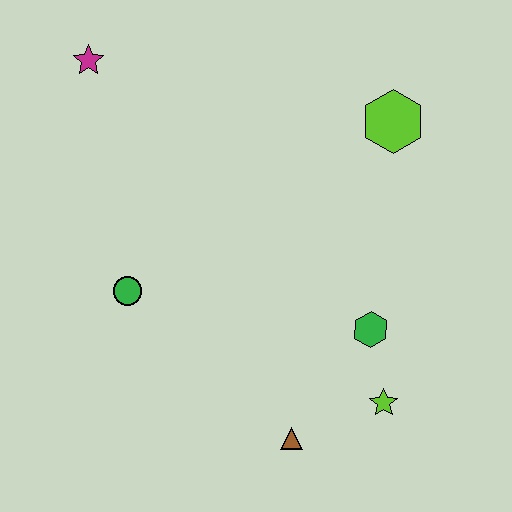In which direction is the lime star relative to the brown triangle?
The lime star is to the right of the brown triangle.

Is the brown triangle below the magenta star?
Yes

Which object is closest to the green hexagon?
The lime star is closest to the green hexagon.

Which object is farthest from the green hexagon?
The magenta star is farthest from the green hexagon.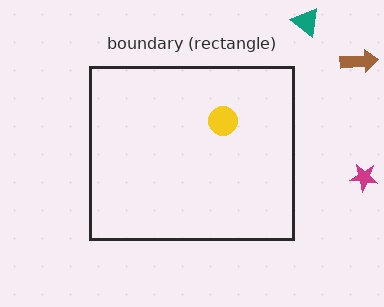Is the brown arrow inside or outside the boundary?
Outside.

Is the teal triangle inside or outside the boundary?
Outside.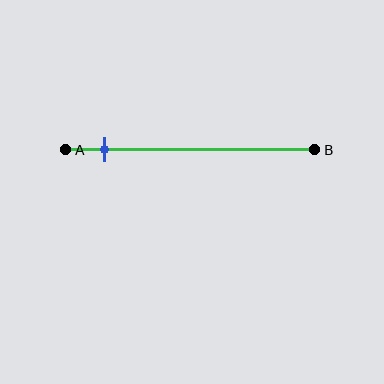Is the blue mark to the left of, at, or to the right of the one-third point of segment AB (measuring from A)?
The blue mark is to the left of the one-third point of segment AB.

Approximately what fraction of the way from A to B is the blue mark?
The blue mark is approximately 15% of the way from A to B.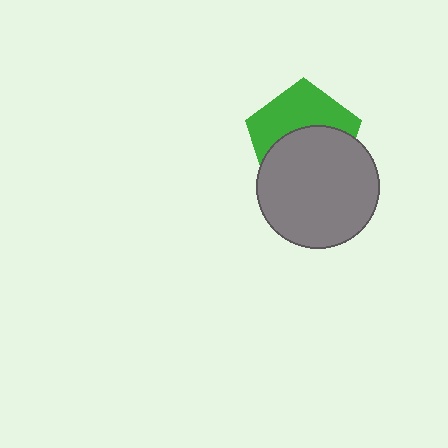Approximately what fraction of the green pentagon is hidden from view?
Roughly 54% of the green pentagon is hidden behind the gray circle.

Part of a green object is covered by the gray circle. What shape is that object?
It is a pentagon.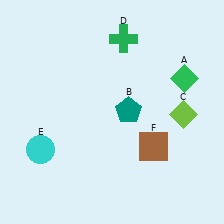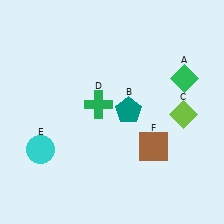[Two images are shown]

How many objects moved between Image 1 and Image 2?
1 object moved between the two images.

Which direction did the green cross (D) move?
The green cross (D) moved down.